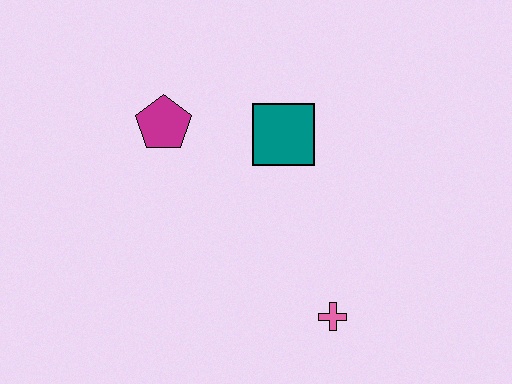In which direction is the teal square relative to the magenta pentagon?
The teal square is to the right of the magenta pentagon.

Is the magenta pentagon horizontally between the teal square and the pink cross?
No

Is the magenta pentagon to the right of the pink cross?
No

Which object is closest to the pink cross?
The teal square is closest to the pink cross.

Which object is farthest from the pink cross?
The magenta pentagon is farthest from the pink cross.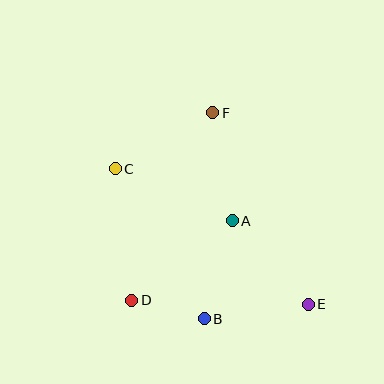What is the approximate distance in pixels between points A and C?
The distance between A and C is approximately 128 pixels.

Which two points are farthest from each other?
Points C and E are farthest from each other.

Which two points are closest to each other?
Points B and D are closest to each other.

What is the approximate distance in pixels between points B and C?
The distance between B and C is approximately 174 pixels.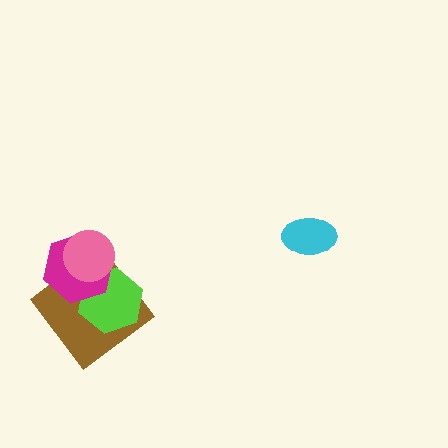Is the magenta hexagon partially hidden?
Yes, it is partially covered by another shape.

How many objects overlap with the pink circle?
3 objects overlap with the pink circle.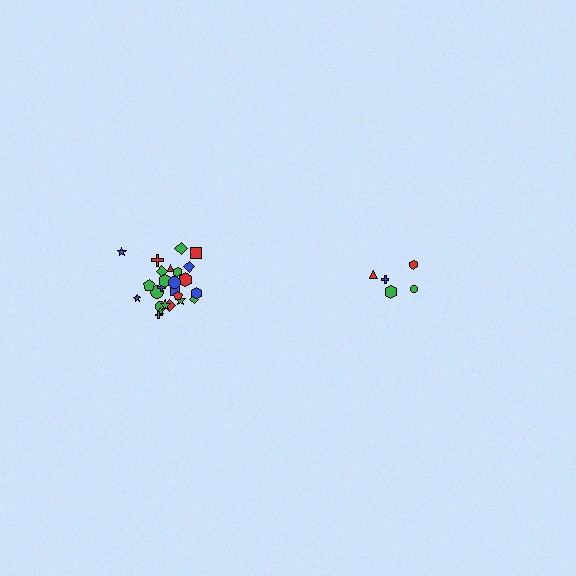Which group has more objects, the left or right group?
The left group.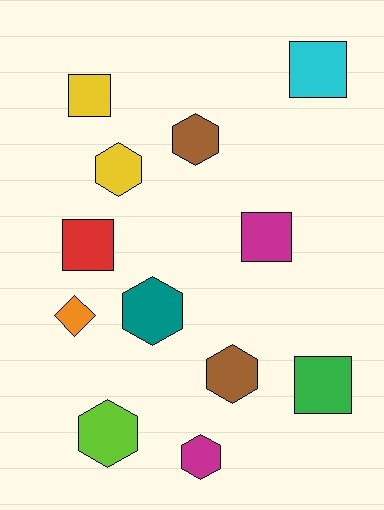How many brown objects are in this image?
There are 2 brown objects.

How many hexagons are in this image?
There are 6 hexagons.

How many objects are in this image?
There are 12 objects.